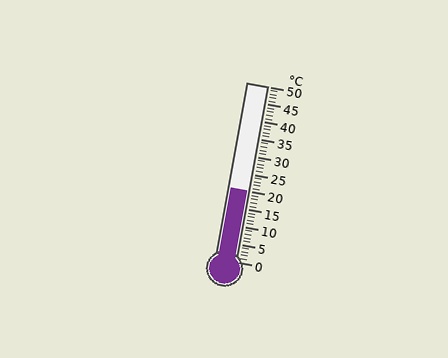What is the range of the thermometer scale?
The thermometer scale ranges from 0°C to 50°C.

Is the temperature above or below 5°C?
The temperature is above 5°C.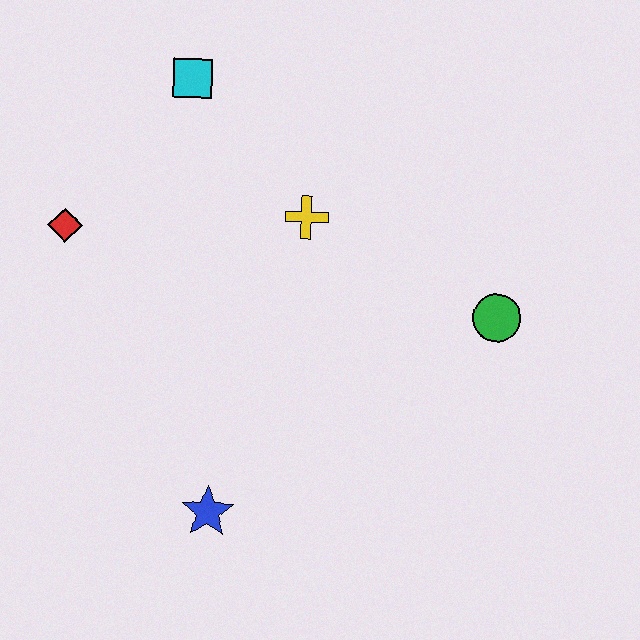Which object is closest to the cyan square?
The yellow cross is closest to the cyan square.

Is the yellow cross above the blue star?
Yes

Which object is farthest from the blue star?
The cyan square is farthest from the blue star.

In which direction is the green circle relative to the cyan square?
The green circle is to the right of the cyan square.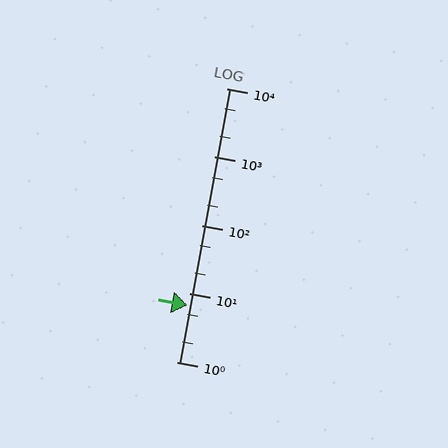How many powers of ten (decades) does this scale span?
The scale spans 4 decades, from 1 to 10000.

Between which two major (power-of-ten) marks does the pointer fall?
The pointer is between 1 and 10.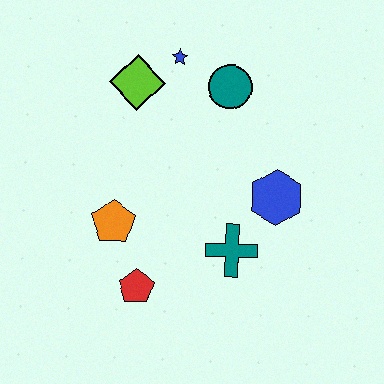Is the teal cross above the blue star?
No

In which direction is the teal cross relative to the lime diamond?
The teal cross is below the lime diamond.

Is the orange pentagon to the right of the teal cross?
No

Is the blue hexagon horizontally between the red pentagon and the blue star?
No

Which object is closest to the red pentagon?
The orange pentagon is closest to the red pentagon.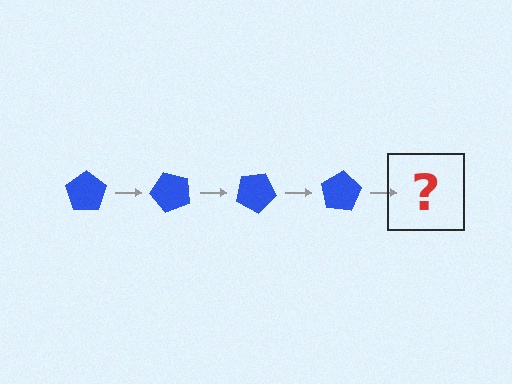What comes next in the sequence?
The next element should be a blue pentagon rotated 200 degrees.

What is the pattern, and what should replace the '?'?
The pattern is that the pentagon rotates 50 degrees each step. The '?' should be a blue pentagon rotated 200 degrees.